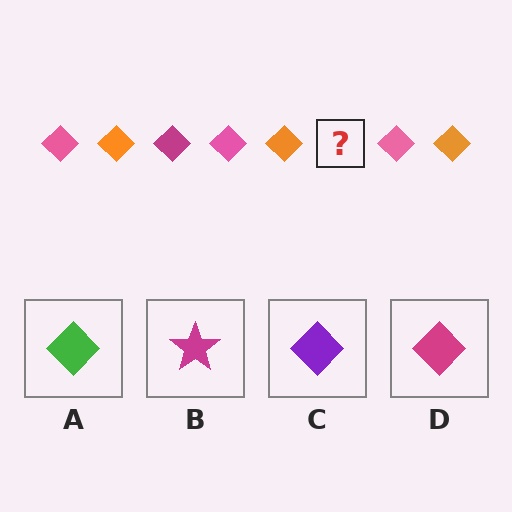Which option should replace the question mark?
Option D.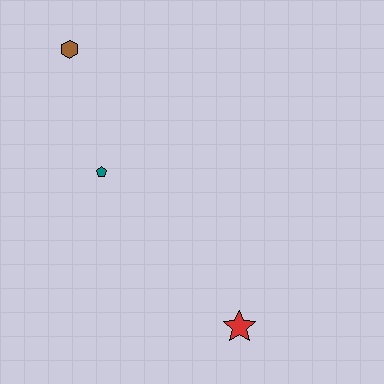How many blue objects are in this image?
There are no blue objects.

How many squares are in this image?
There are no squares.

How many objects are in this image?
There are 3 objects.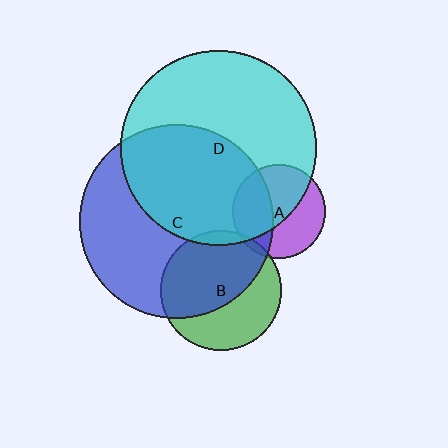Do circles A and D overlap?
Yes.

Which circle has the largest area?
Circle D (cyan).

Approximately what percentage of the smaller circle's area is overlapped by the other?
Approximately 60%.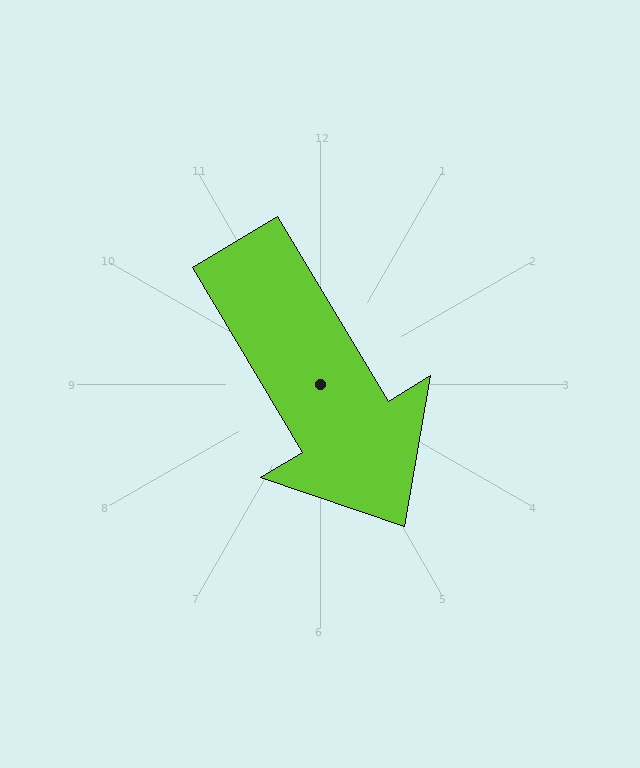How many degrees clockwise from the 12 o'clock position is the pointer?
Approximately 149 degrees.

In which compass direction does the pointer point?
Southeast.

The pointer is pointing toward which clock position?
Roughly 5 o'clock.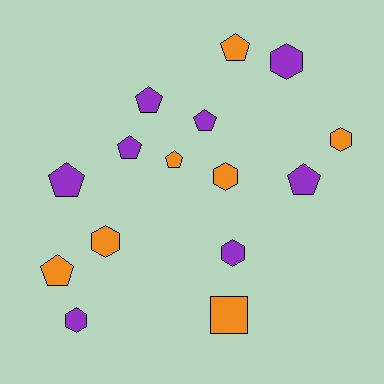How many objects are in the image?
There are 15 objects.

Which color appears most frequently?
Purple, with 8 objects.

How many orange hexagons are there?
There are 3 orange hexagons.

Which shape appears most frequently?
Pentagon, with 8 objects.